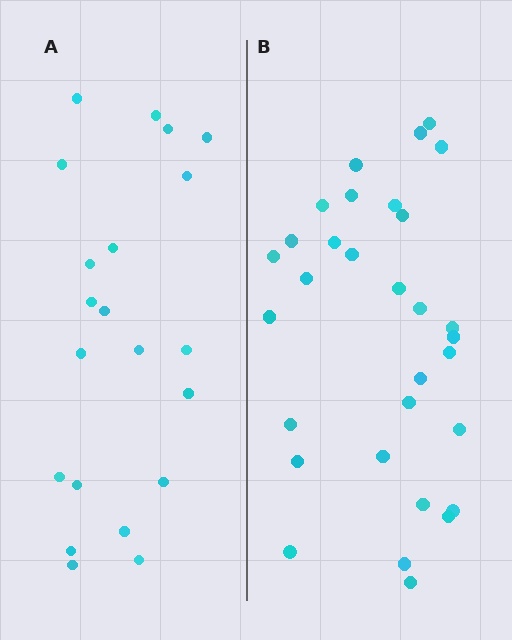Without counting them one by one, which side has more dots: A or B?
Region B (the right region) has more dots.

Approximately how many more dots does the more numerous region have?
Region B has roughly 10 or so more dots than region A.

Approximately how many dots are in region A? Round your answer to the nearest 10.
About 20 dots. (The exact count is 21, which rounds to 20.)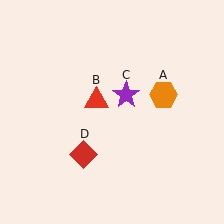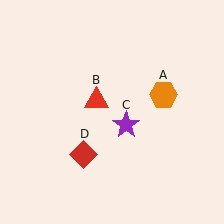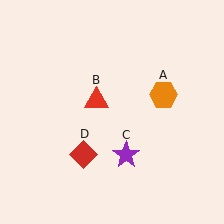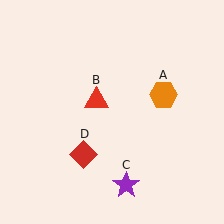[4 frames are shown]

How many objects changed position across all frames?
1 object changed position: purple star (object C).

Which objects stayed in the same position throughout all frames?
Orange hexagon (object A) and red triangle (object B) and red diamond (object D) remained stationary.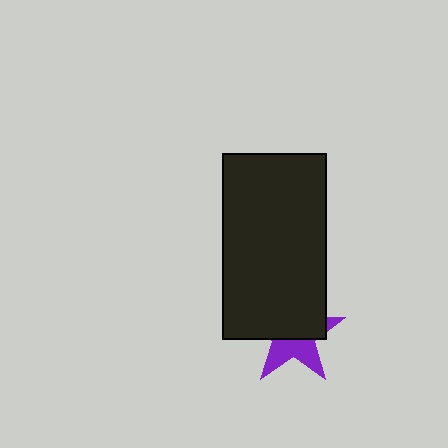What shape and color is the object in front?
The object in front is a black rectangle.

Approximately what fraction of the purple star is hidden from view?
Roughly 58% of the purple star is hidden behind the black rectangle.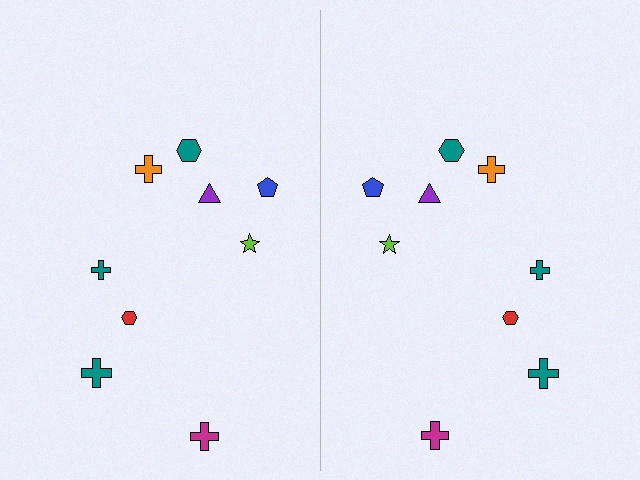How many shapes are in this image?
There are 18 shapes in this image.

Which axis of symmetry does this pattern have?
The pattern has a vertical axis of symmetry running through the center of the image.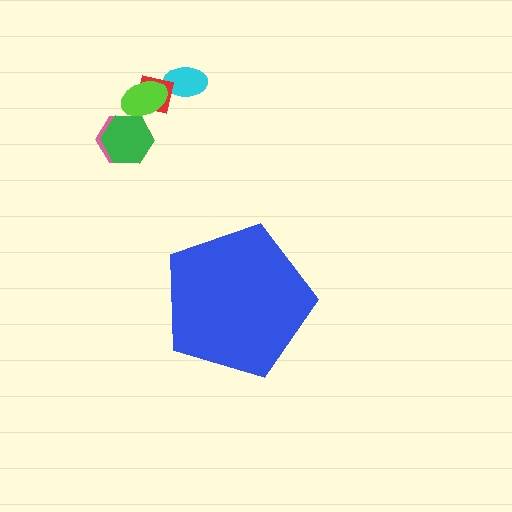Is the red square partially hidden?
No, the red square is fully visible.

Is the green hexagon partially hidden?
No, the green hexagon is fully visible.